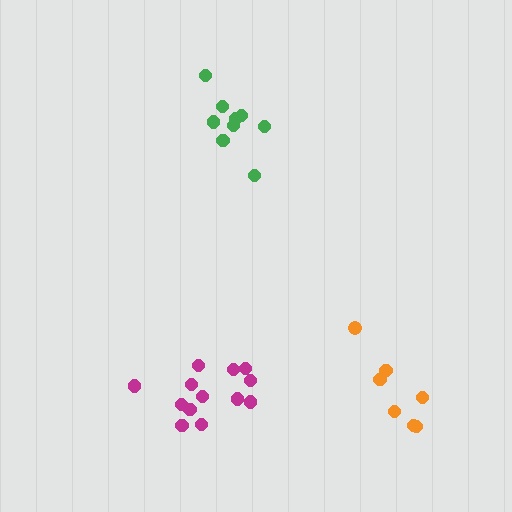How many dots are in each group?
Group 1: 7 dots, Group 2: 9 dots, Group 3: 13 dots (29 total).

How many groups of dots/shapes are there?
There are 3 groups.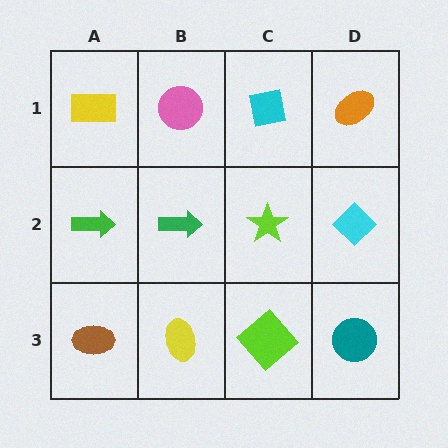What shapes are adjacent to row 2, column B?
A pink circle (row 1, column B), a yellow ellipse (row 3, column B), a green arrow (row 2, column A), a lime star (row 2, column C).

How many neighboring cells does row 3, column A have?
2.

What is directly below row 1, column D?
A cyan diamond.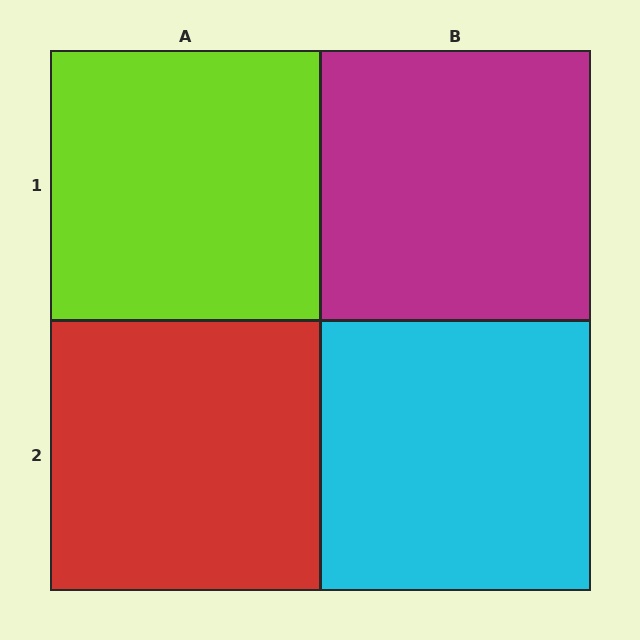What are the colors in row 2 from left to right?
Red, cyan.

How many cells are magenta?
1 cell is magenta.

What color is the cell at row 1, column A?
Lime.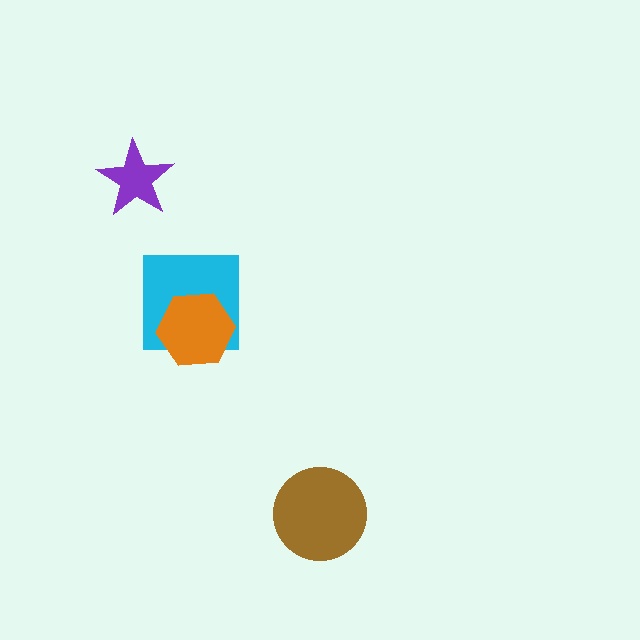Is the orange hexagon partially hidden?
No, no other shape covers it.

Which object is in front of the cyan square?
The orange hexagon is in front of the cyan square.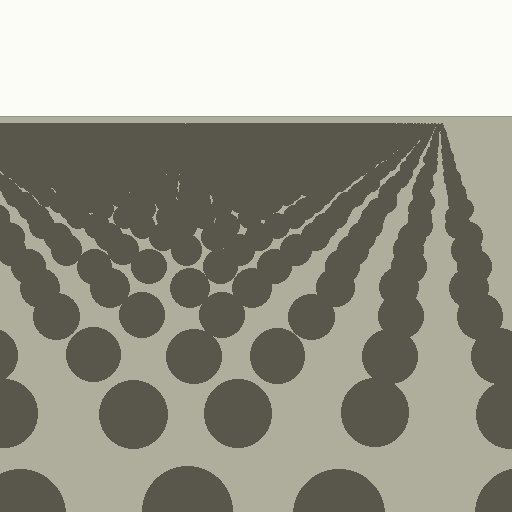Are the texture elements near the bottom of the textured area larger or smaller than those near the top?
Larger. Near the bottom, elements are closer to the viewer and appear at a bigger on-screen size.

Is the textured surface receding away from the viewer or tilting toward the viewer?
The surface is receding away from the viewer. Texture elements get smaller and denser toward the top.